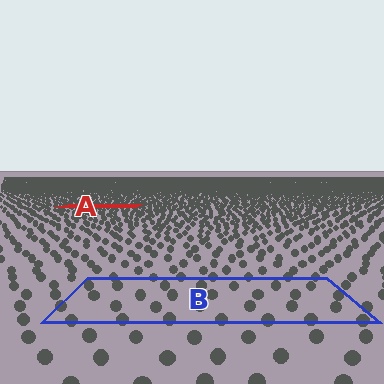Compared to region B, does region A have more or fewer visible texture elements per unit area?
Region A has more texture elements per unit area — they are packed more densely because it is farther away.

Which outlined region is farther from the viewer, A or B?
Region A is farther from the viewer — the texture elements inside it appear smaller and more densely packed.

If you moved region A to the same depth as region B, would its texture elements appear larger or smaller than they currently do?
They would appear larger. At a closer depth, the same texture elements are projected at a bigger on-screen size.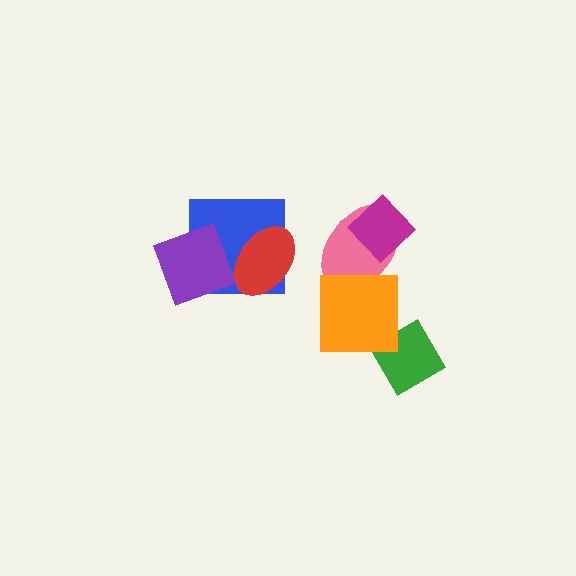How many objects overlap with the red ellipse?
1 object overlaps with the red ellipse.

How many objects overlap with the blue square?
2 objects overlap with the blue square.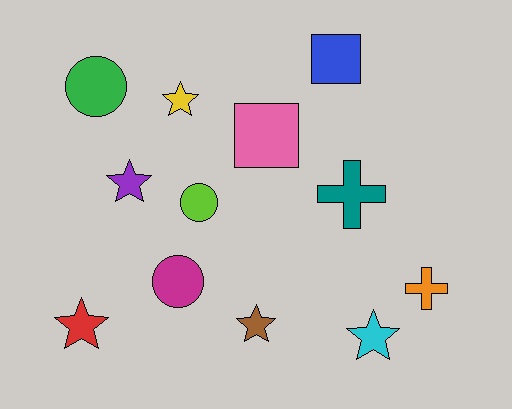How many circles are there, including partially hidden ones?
There are 3 circles.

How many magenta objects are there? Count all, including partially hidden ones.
There is 1 magenta object.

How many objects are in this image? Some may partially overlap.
There are 12 objects.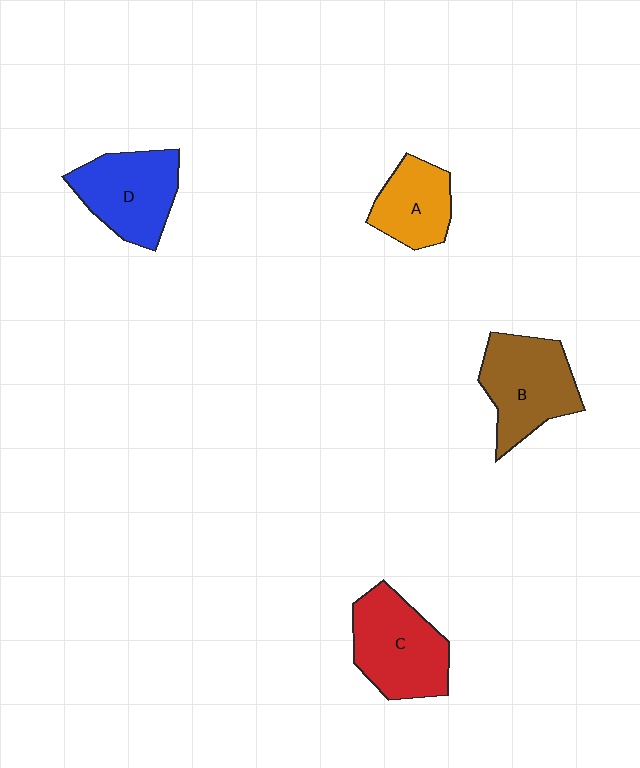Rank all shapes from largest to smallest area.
From largest to smallest: C (red), B (brown), D (blue), A (orange).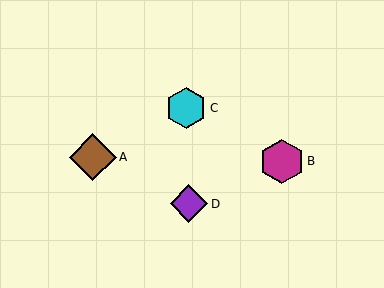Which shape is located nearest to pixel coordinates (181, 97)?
The cyan hexagon (labeled C) at (186, 108) is nearest to that location.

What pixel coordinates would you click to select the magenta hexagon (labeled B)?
Click at (282, 161) to select the magenta hexagon B.